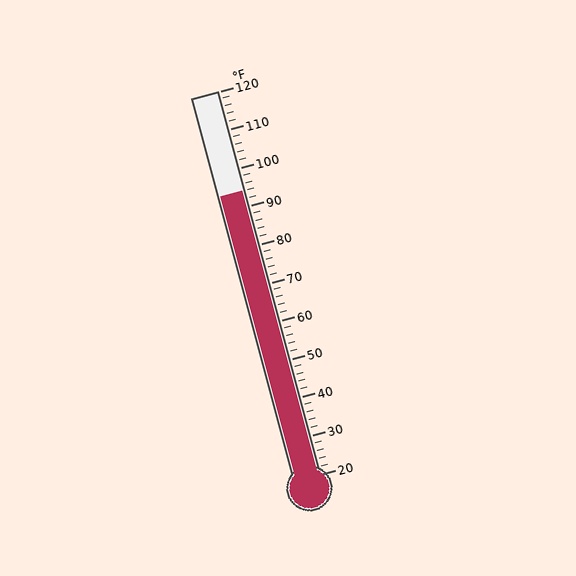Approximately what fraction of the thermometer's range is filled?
The thermometer is filled to approximately 75% of its range.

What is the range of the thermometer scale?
The thermometer scale ranges from 20°F to 120°F.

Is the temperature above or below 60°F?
The temperature is above 60°F.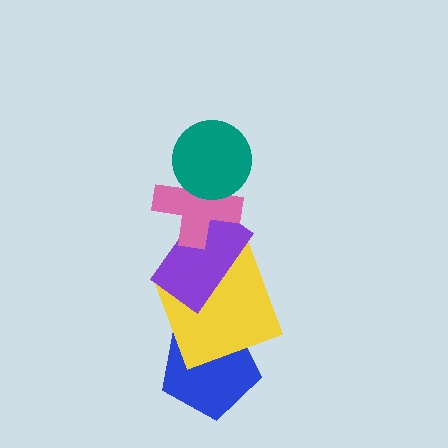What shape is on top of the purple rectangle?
The pink cross is on top of the purple rectangle.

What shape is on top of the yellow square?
The purple rectangle is on top of the yellow square.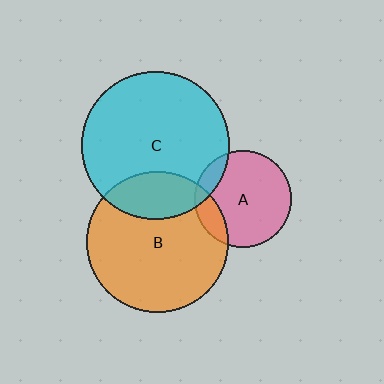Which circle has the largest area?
Circle C (cyan).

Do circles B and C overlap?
Yes.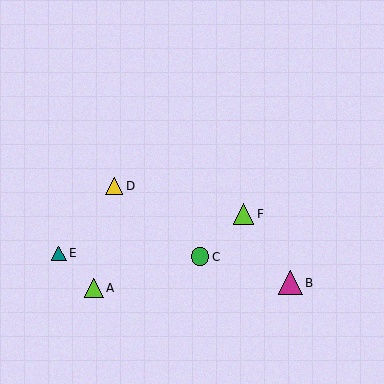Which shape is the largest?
The magenta triangle (labeled B) is the largest.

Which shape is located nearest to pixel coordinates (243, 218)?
The lime triangle (labeled F) at (243, 214) is nearest to that location.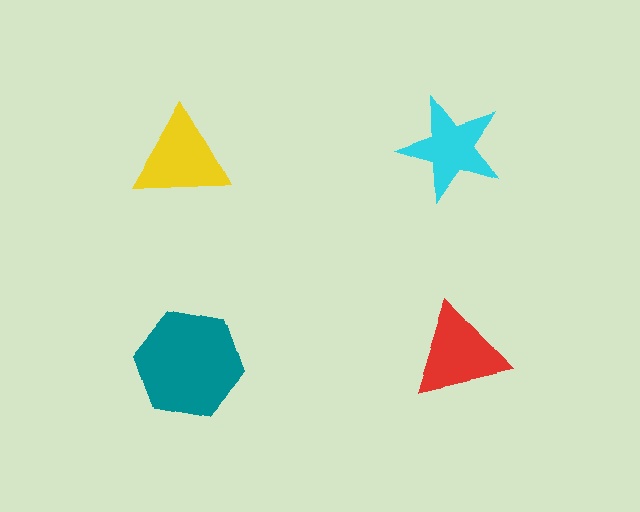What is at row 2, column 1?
A teal hexagon.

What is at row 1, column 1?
A yellow triangle.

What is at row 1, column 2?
A cyan star.